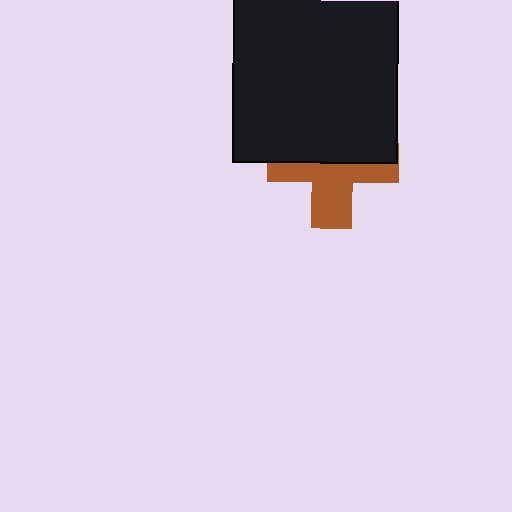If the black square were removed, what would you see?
You would see the complete brown cross.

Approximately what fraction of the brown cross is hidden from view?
Roughly 53% of the brown cross is hidden behind the black square.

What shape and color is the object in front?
The object in front is a black square.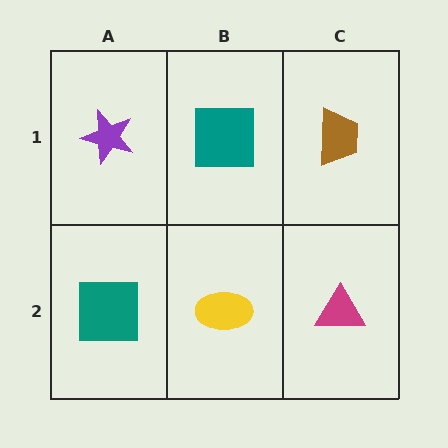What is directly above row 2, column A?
A purple star.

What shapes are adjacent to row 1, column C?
A magenta triangle (row 2, column C), a teal square (row 1, column B).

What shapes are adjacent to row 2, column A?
A purple star (row 1, column A), a yellow ellipse (row 2, column B).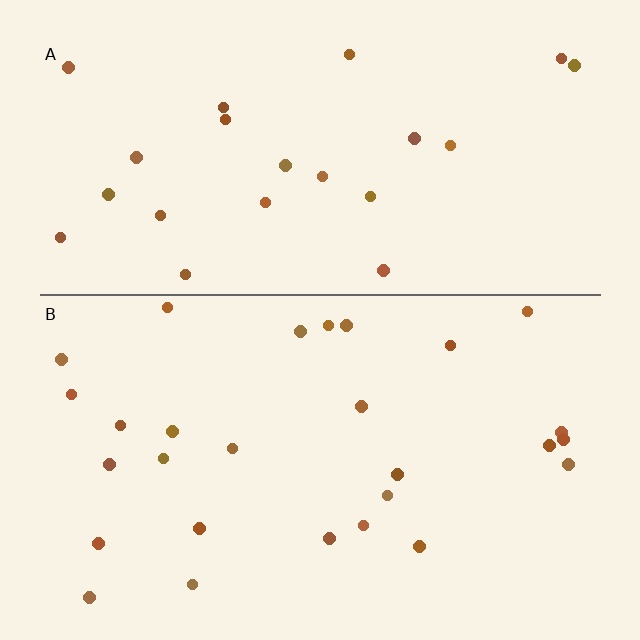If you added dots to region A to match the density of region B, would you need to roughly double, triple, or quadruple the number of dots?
Approximately double.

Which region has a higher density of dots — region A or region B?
B (the bottom).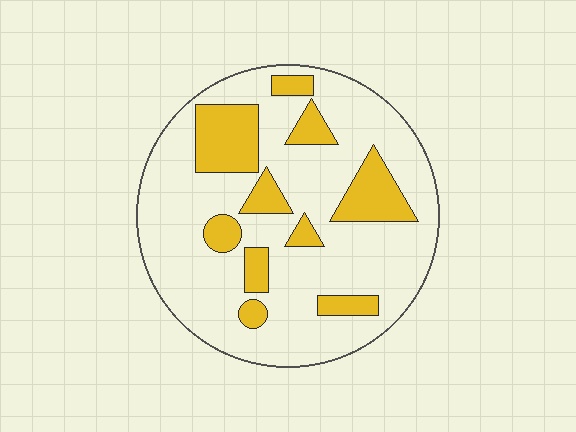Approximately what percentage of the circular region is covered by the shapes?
Approximately 25%.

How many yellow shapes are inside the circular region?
10.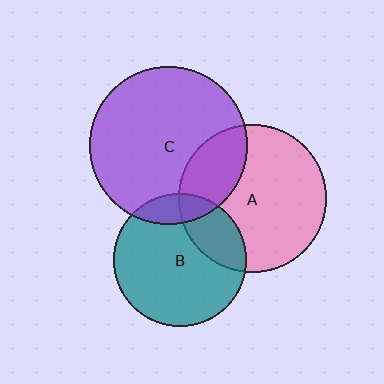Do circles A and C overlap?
Yes.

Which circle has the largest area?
Circle C (purple).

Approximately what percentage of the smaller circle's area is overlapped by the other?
Approximately 25%.